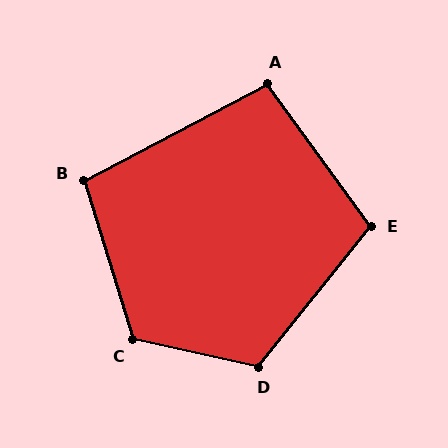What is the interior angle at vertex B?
Approximately 100 degrees (obtuse).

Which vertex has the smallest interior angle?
A, at approximately 98 degrees.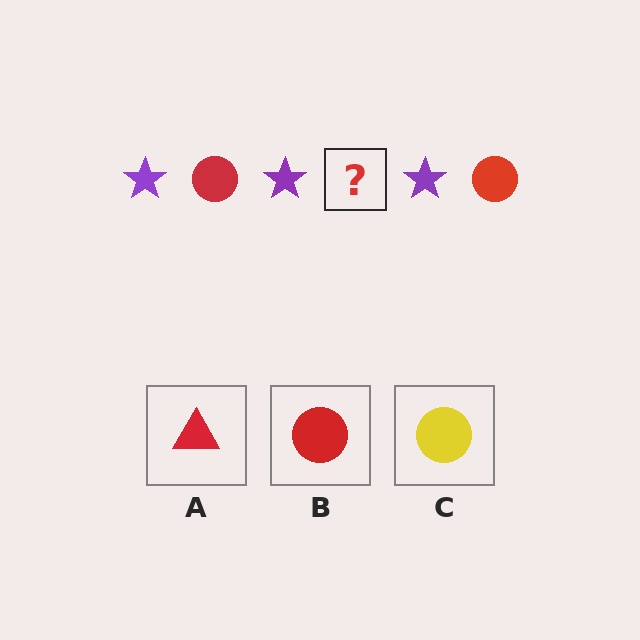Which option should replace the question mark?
Option B.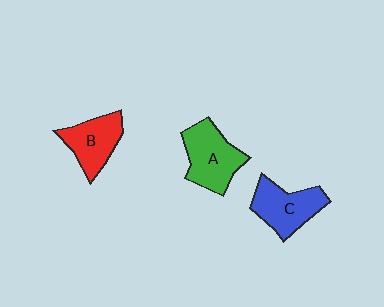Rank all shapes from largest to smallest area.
From largest to smallest: A (green), C (blue), B (red).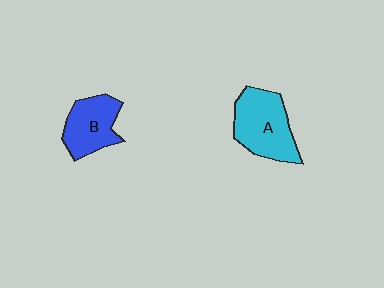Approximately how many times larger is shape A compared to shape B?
Approximately 1.3 times.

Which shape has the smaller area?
Shape B (blue).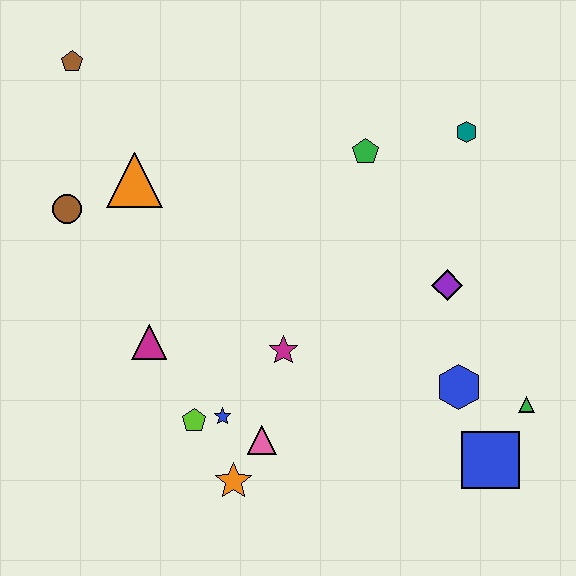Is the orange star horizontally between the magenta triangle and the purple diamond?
Yes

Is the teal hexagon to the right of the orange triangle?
Yes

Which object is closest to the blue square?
The green triangle is closest to the blue square.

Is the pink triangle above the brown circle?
No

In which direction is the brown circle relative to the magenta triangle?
The brown circle is above the magenta triangle.